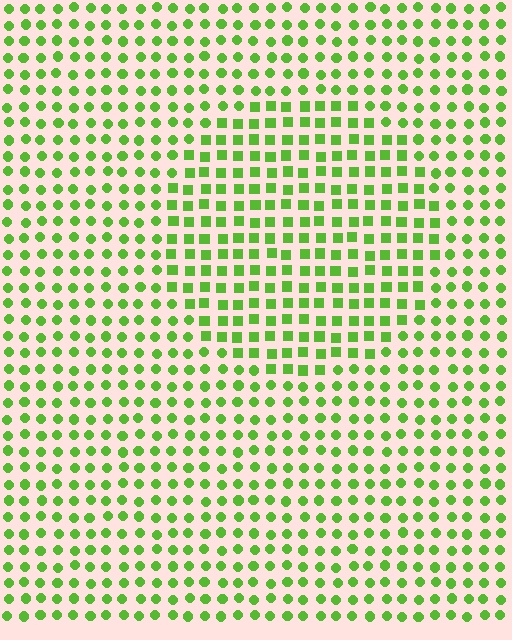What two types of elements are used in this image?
The image uses squares inside the circle region and circles outside it.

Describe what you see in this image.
The image is filled with small lime elements arranged in a uniform grid. A circle-shaped region contains squares, while the surrounding area contains circles. The boundary is defined purely by the change in element shape.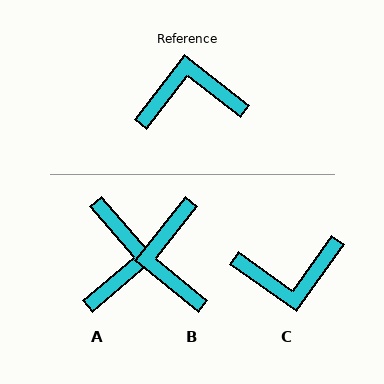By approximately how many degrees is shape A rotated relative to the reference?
Approximately 101 degrees clockwise.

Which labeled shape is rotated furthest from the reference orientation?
C, about 177 degrees away.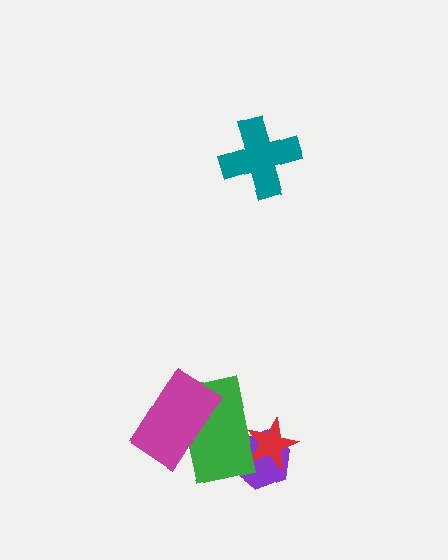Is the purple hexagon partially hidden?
Yes, it is partially covered by another shape.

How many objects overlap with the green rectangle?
3 objects overlap with the green rectangle.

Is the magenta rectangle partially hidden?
No, no other shape covers it.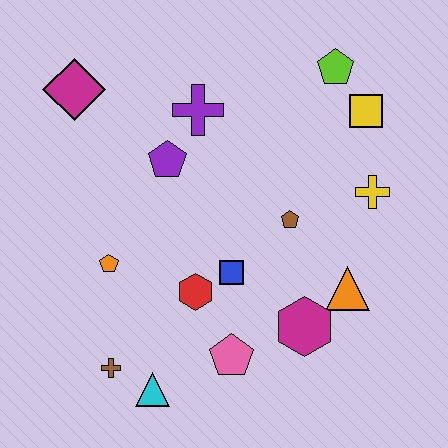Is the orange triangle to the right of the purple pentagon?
Yes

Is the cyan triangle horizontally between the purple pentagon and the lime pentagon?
No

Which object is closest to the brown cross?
The cyan triangle is closest to the brown cross.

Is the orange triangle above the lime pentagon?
No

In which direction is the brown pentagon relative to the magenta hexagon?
The brown pentagon is above the magenta hexagon.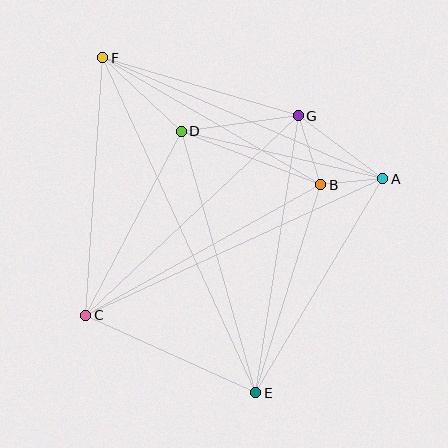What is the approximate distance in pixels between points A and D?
The distance between A and D is approximately 207 pixels.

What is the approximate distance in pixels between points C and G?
The distance between C and G is approximately 291 pixels.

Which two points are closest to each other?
Points A and B are closest to each other.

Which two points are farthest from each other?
Points E and F are farthest from each other.